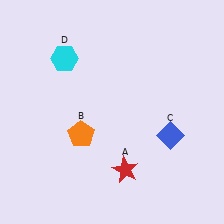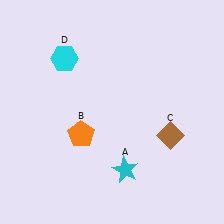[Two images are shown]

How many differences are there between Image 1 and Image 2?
There are 2 differences between the two images.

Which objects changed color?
A changed from red to cyan. C changed from blue to brown.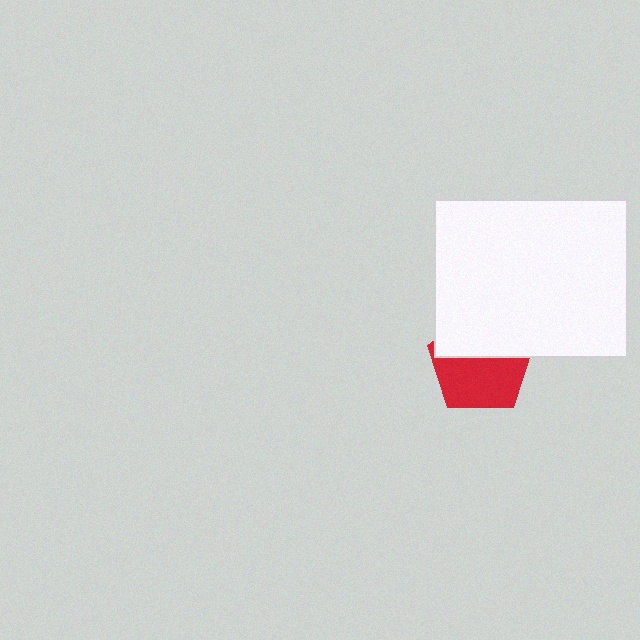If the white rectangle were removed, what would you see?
You would see the complete red pentagon.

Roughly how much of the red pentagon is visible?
About half of it is visible (roughly 56%).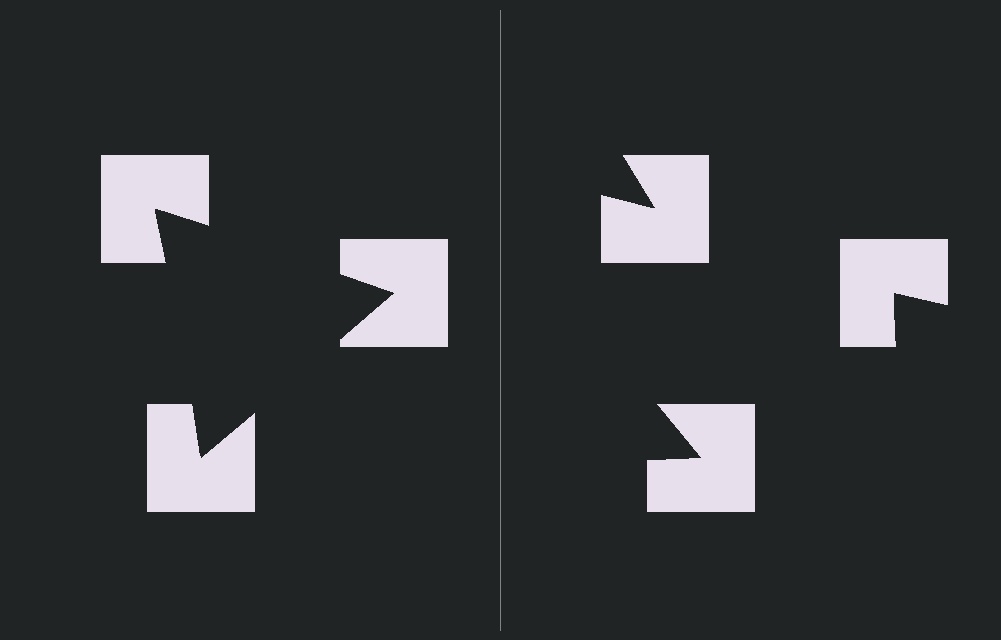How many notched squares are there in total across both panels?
6 — 3 on each side.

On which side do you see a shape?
An illusory triangle appears on the left side. On the right side the wedge cuts are rotated, so no coherent shape forms.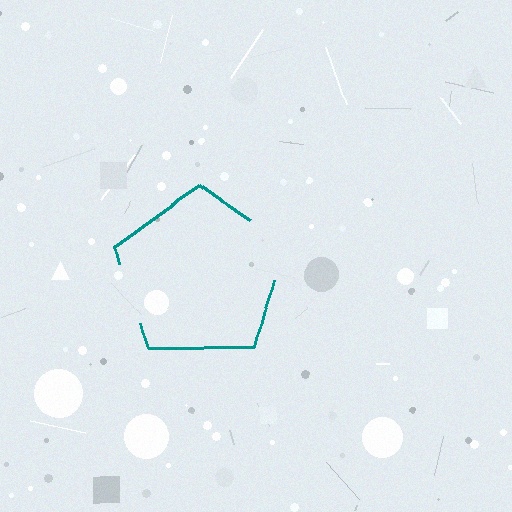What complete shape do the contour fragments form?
The contour fragments form a pentagon.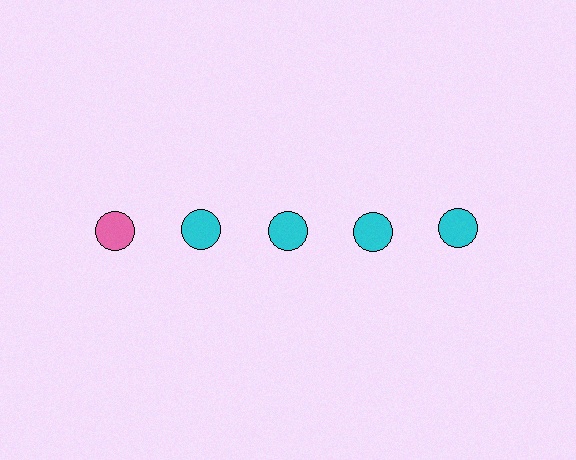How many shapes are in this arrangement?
There are 5 shapes arranged in a grid pattern.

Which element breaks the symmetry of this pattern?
The pink circle in the top row, leftmost column breaks the symmetry. All other shapes are cyan circles.